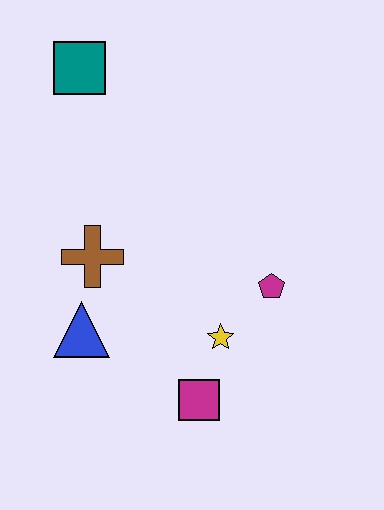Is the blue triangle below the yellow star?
No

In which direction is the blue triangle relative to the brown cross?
The blue triangle is below the brown cross.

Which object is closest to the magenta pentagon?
The yellow star is closest to the magenta pentagon.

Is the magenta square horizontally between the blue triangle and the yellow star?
Yes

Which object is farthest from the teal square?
The magenta square is farthest from the teal square.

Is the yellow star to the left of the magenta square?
No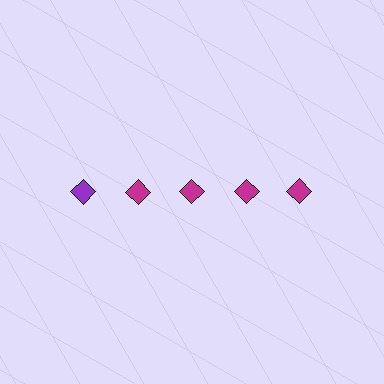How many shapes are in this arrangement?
There are 5 shapes arranged in a grid pattern.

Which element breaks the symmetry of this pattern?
The purple diamond in the top row, leftmost column breaks the symmetry. All other shapes are magenta diamonds.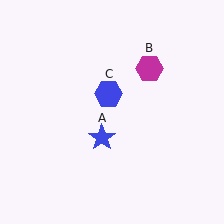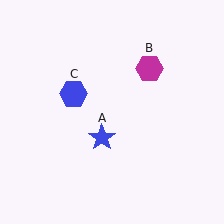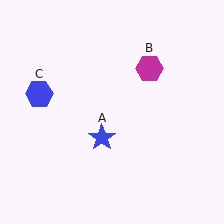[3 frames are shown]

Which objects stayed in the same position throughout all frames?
Blue star (object A) and magenta hexagon (object B) remained stationary.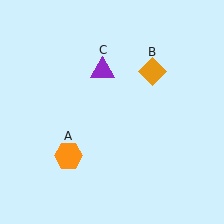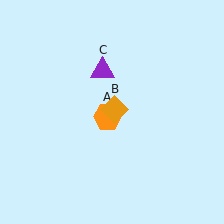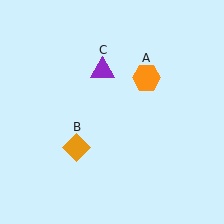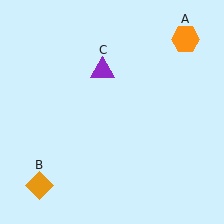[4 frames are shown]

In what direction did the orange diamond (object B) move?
The orange diamond (object B) moved down and to the left.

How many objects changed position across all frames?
2 objects changed position: orange hexagon (object A), orange diamond (object B).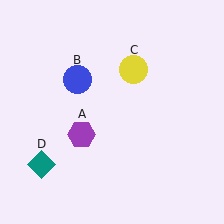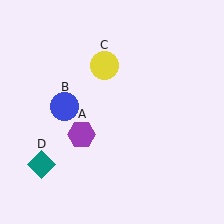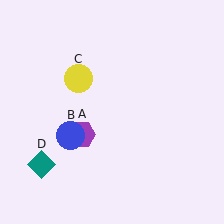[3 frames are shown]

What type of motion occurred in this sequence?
The blue circle (object B), yellow circle (object C) rotated counterclockwise around the center of the scene.